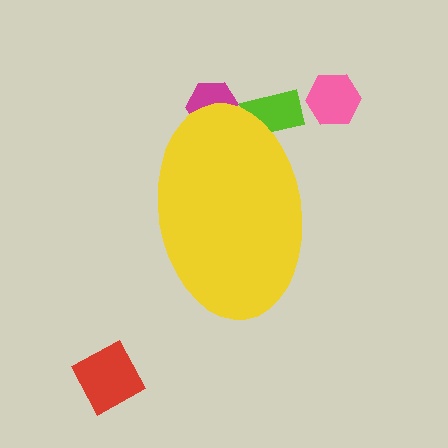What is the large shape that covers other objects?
A yellow ellipse.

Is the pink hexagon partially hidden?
No, the pink hexagon is fully visible.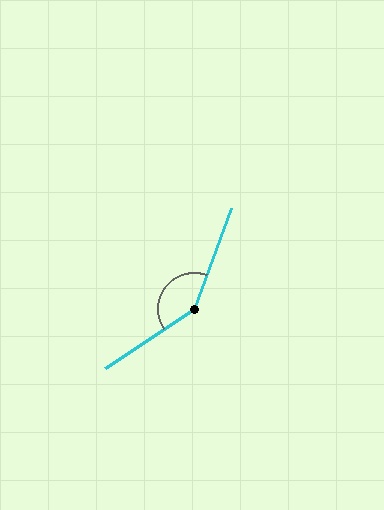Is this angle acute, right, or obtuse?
It is obtuse.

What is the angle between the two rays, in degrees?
Approximately 144 degrees.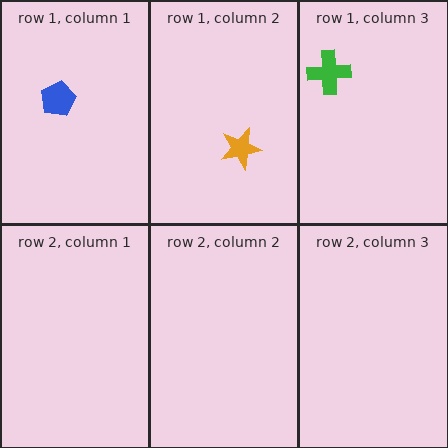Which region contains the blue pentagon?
The row 1, column 1 region.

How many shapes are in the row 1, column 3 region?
1.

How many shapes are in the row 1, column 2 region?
1.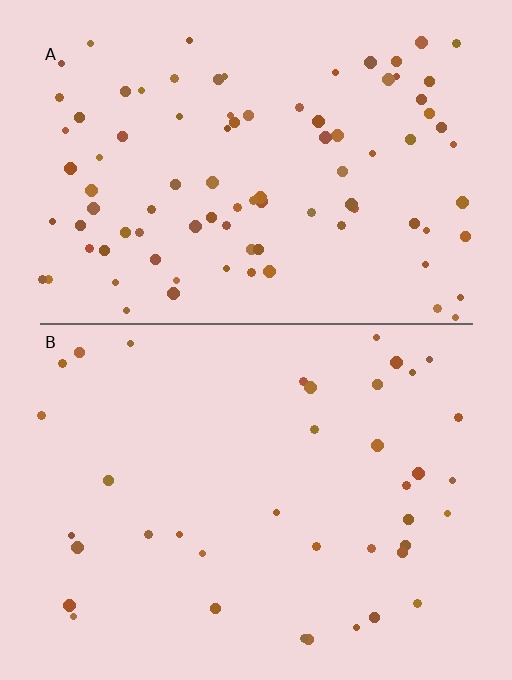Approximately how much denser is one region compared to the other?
Approximately 2.4× — region A over region B.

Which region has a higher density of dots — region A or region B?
A (the top).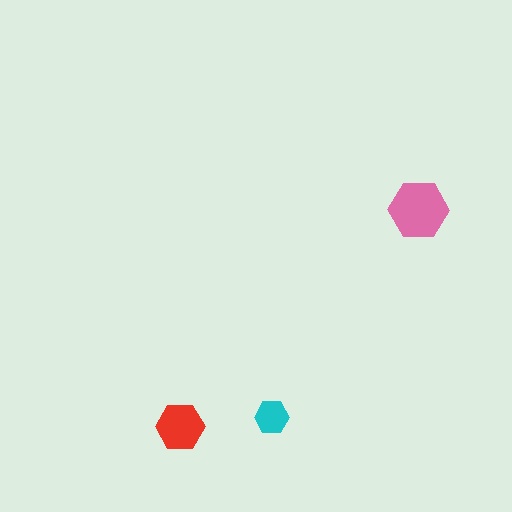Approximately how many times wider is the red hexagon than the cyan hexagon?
About 1.5 times wider.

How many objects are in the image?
There are 3 objects in the image.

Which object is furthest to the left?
The red hexagon is leftmost.